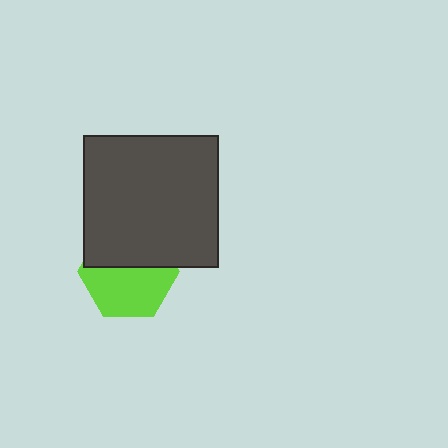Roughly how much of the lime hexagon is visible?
About half of it is visible (roughly 57%).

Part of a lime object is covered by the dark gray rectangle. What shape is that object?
It is a hexagon.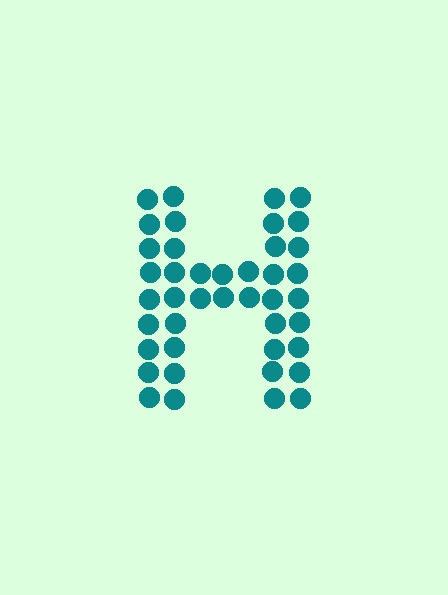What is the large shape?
The large shape is the letter H.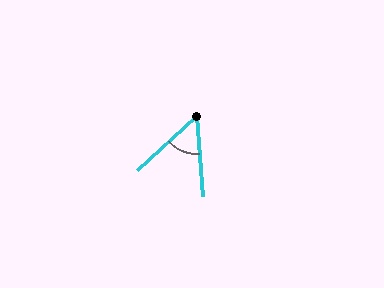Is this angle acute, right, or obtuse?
It is acute.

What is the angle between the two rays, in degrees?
Approximately 52 degrees.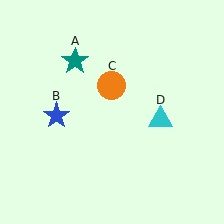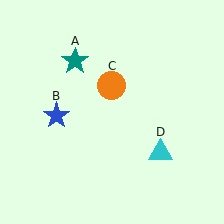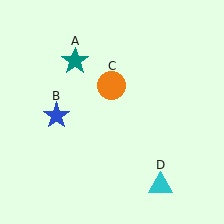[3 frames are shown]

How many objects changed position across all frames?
1 object changed position: cyan triangle (object D).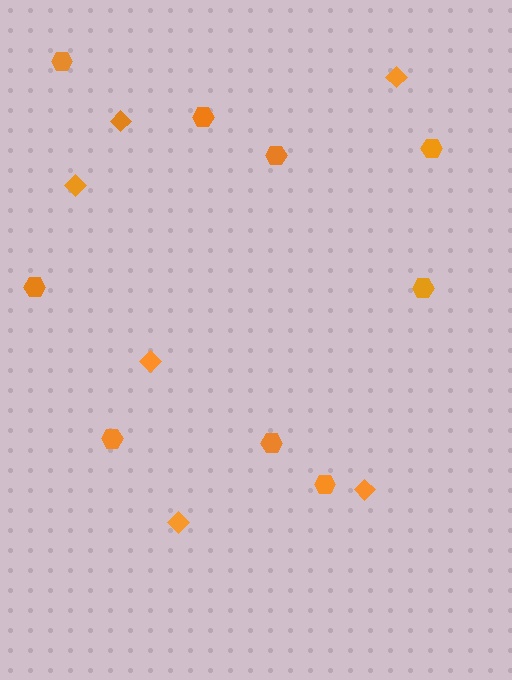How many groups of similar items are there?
There are 2 groups: one group of diamonds (6) and one group of hexagons (9).